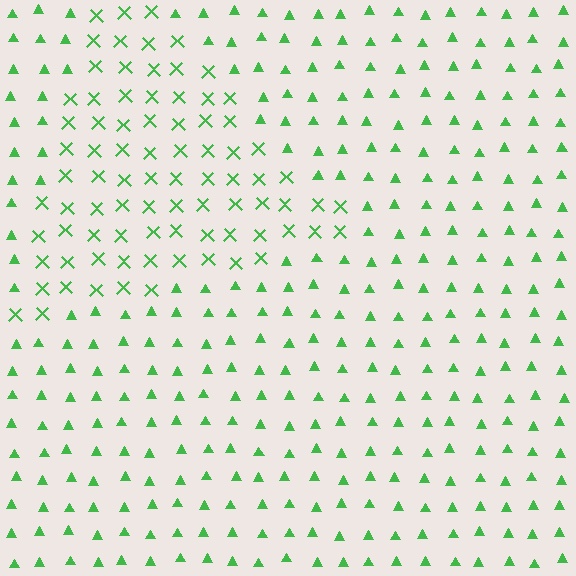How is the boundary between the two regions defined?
The boundary is defined by a change in element shape: X marks inside vs. triangles outside. All elements share the same color and spacing.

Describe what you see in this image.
The image is filled with small green elements arranged in a uniform grid. A triangle-shaped region contains X marks, while the surrounding area contains triangles. The boundary is defined purely by the change in element shape.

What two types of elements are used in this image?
The image uses X marks inside the triangle region and triangles outside it.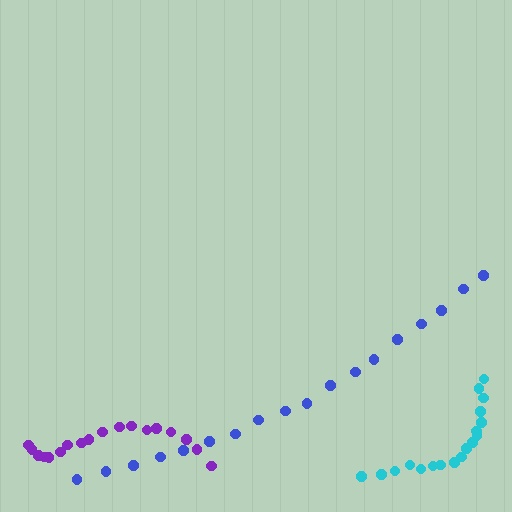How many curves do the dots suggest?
There are 3 distinct paths.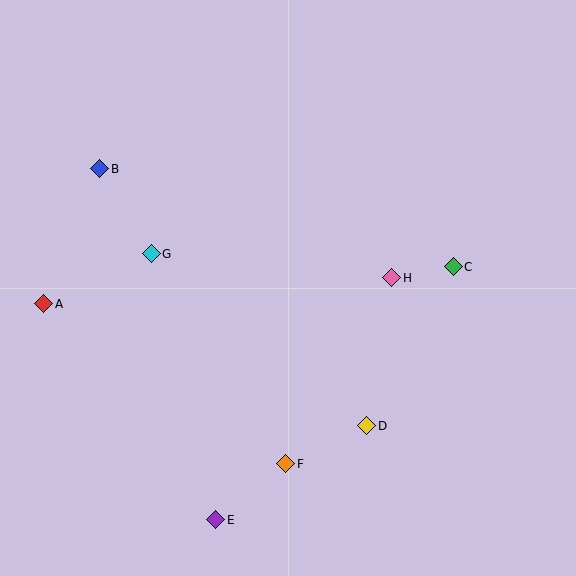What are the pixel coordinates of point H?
Point H is at (392, 278).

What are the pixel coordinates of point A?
Point A is at (44, 304).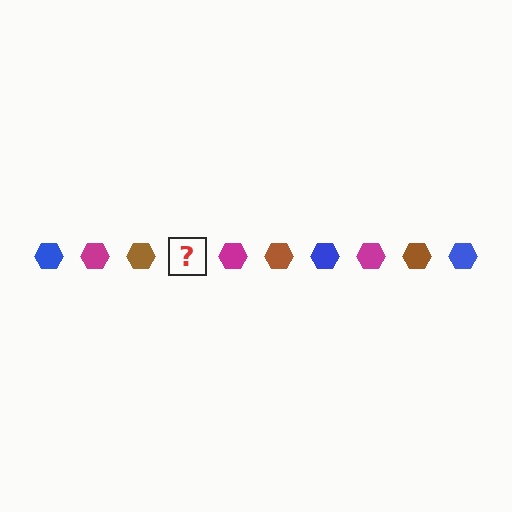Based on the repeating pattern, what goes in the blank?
The blank should be a blue hexagon.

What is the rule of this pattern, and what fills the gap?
The rule is that the pattern cycles through blue, magenta, brown hexagons. The gap should be filled with a blue hexagon.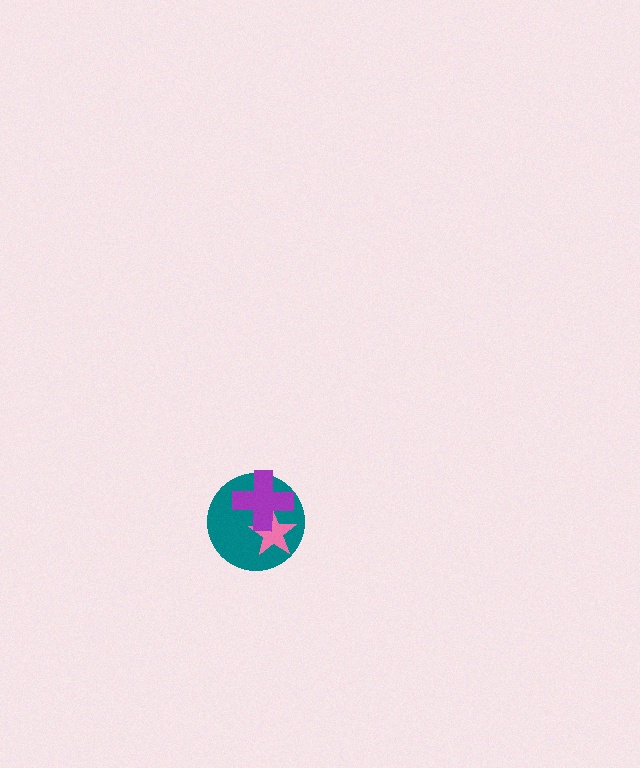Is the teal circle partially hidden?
Yes, it is partially covered by another shape.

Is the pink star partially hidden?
Yes, it is partially covered by another shape.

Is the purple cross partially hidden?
No, no other shape covers it.